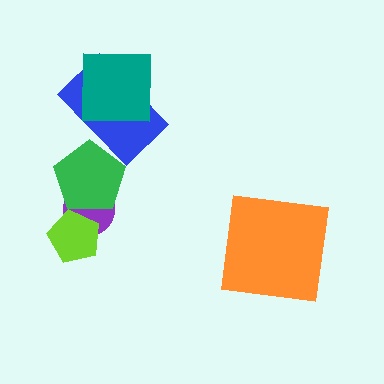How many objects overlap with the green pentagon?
2 objects overlap with the green pentagon.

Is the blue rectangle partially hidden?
Yes, it is partially covered by another shape.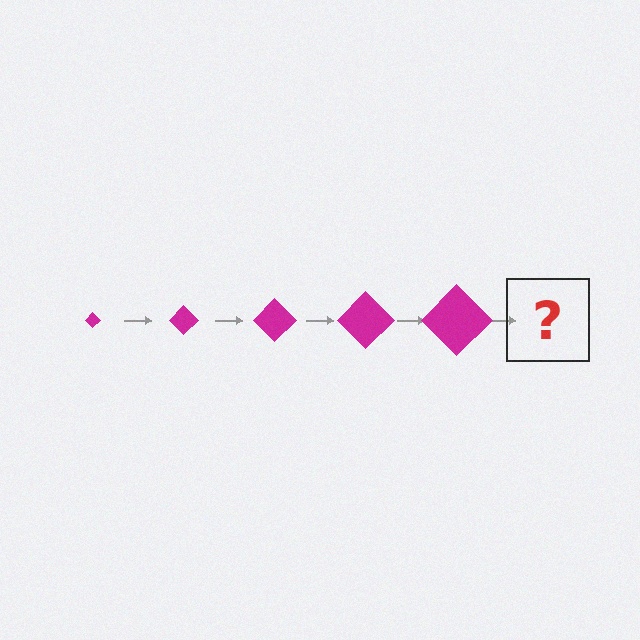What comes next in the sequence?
The next element should be a magenta diamond, larger than the previous one.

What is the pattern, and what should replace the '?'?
The pattern is that the diamond gets progressively larger each step. The '?' should be a magenta diamond, larger than the previous one.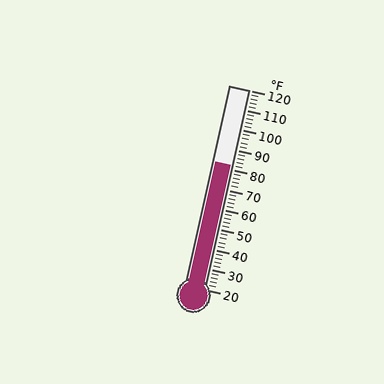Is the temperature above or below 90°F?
The temperature is below 90°F.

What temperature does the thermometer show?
The thermometer shows approximately 82°F.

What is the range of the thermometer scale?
The thermometer scale ranges from 20°F to 120°F.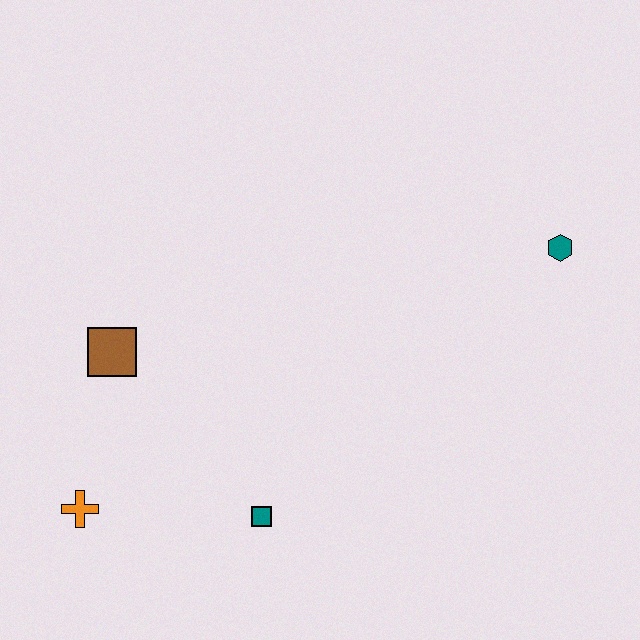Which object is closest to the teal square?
The orange cross is closest to the teal square.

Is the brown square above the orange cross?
Yes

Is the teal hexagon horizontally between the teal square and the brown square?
No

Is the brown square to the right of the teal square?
No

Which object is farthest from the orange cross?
The teal hexagon is farthest from the orange cross.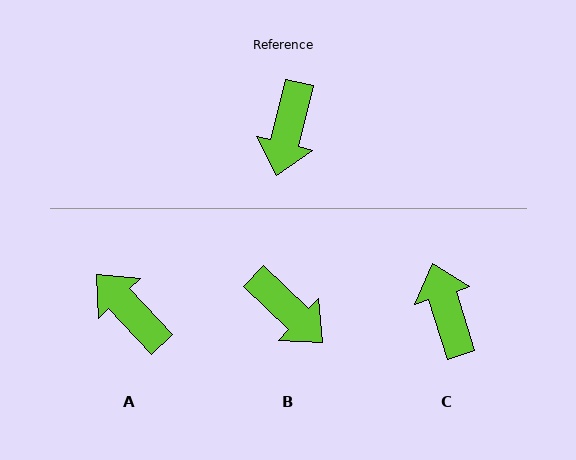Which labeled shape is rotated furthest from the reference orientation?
C, about 149 degrees away.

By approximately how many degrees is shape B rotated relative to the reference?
Approximately 60 degrees counter-clockwise.